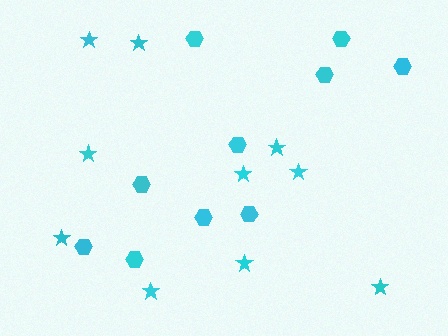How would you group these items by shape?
There are 2 groups: one group of stars (10) and one group of hexagons (10).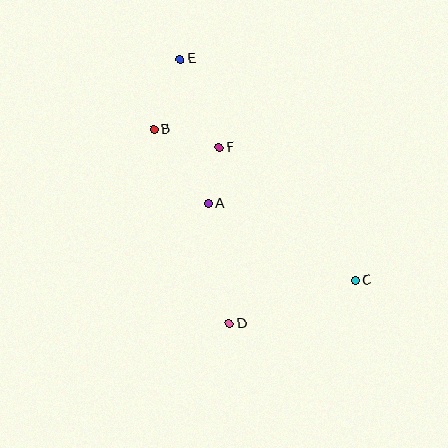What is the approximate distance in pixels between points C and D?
The distance between C and D is approximately 133 pixels.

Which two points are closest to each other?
Points A and F are closest to each other.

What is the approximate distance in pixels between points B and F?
The distance between B and F is approximately 68 pixels.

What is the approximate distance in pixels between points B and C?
The distance between B and C is approximately 252 pixels.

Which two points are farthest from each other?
Points C and E are farthest from each other.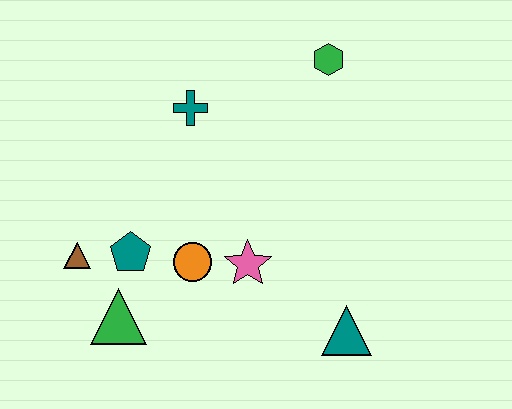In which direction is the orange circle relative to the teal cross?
The orange circle is below the teal cross.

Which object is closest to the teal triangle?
The pink star is closest to the teal triangle.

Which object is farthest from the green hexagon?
The green triangle is farthest from the green hexagon.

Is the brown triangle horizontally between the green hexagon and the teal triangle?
No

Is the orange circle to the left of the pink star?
Yes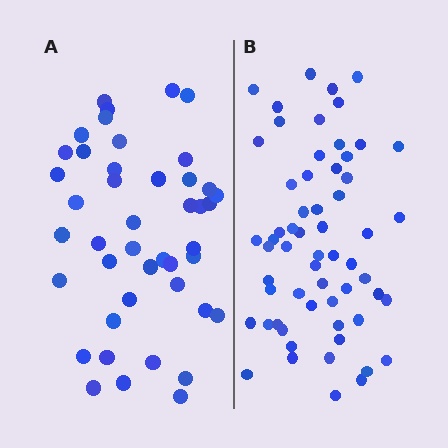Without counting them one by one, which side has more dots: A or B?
Region B (the right region) has more dots.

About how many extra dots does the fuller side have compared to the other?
Region B has approximately 15 more dots than region A.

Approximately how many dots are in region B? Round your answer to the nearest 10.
About 60 dots.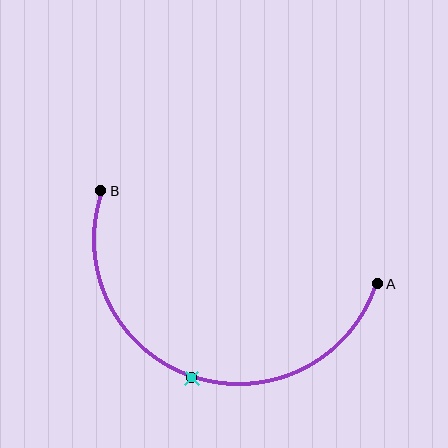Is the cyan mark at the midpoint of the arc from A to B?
Yes. The cyan mark lies on the arc at equal arc-length from both A and B — it is the arc midpoint.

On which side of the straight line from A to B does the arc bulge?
The arc bulges below the straight line connecting A and B.